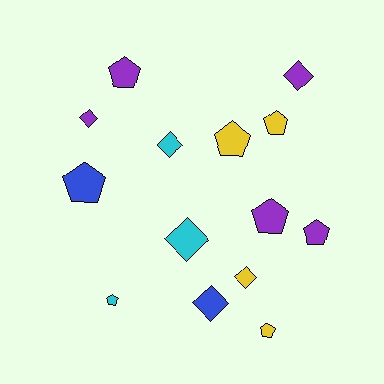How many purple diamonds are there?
There are 2 purple diamonds.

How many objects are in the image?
There are 14 objects.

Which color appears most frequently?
Purple, with 5 objects.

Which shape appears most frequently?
Pentagon, with 8 objects.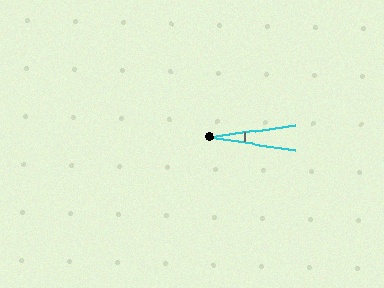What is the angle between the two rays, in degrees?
Approximately 16 degrees.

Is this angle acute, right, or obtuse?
It is acute.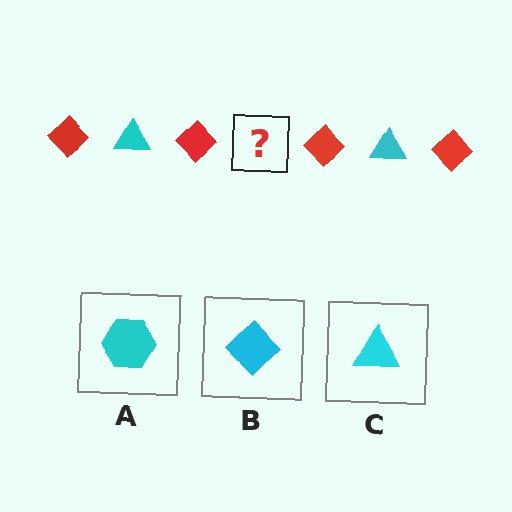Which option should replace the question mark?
Option C.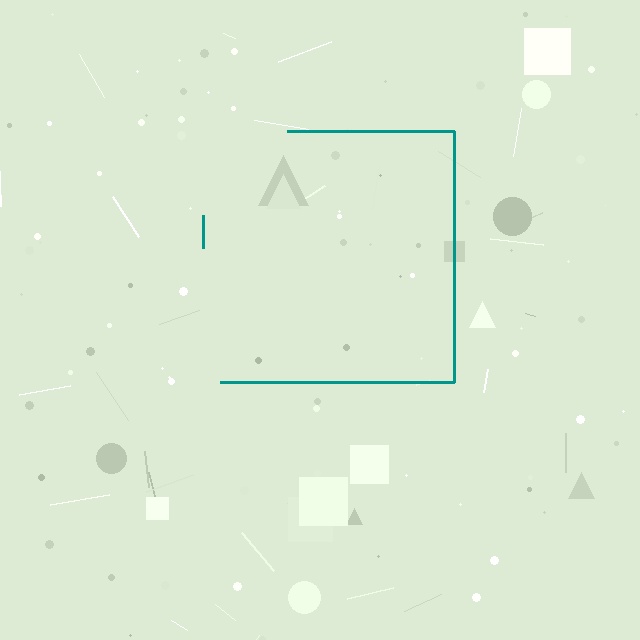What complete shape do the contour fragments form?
The contour fragments form a square.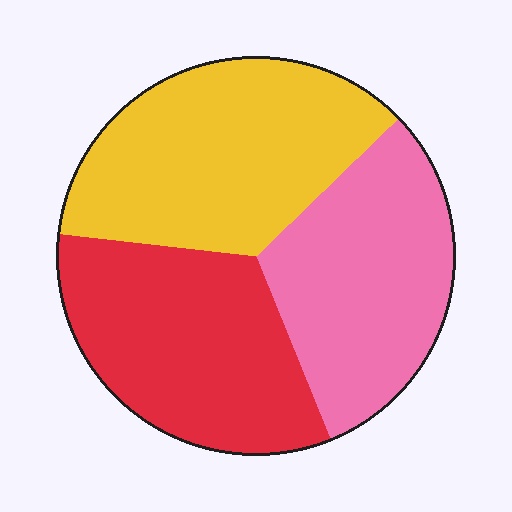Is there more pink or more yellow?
Yellow.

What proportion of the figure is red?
Red covers roughly 35% of the figure.